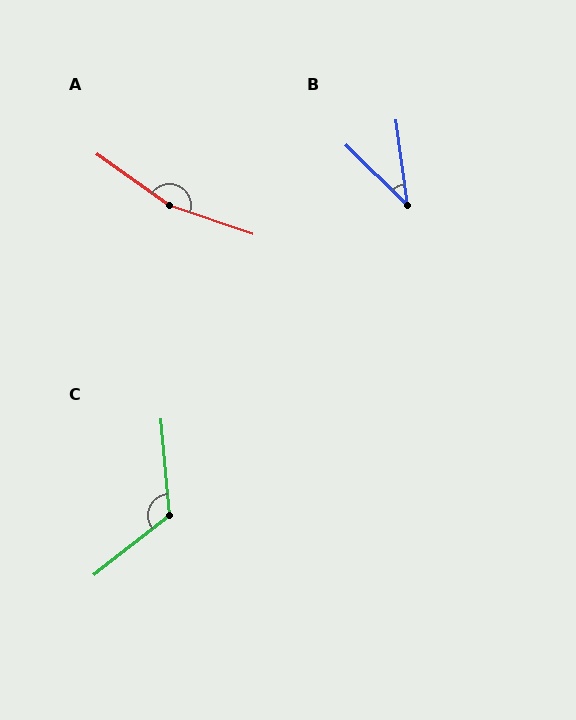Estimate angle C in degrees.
Approximately 123 degrees.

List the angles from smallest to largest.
B (38°), C (123°), A (164°).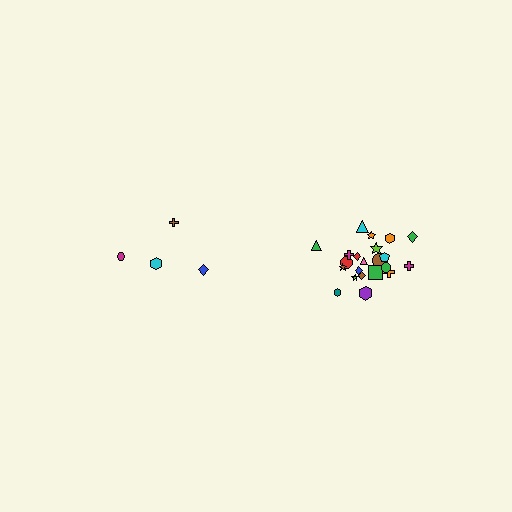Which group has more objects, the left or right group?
The right group.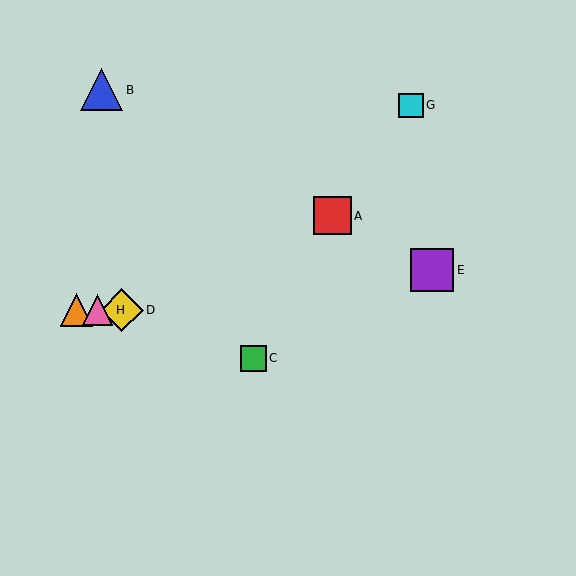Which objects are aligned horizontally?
Objects D, F, H are aligned horizontally.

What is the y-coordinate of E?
Object E is at y≈270.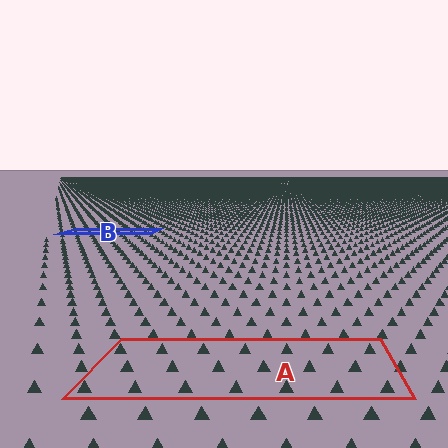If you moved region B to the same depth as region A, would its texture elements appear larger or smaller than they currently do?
They would appear larger. At a closer depth, the same texture elements are projected at a bigger on-screen size.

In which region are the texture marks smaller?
The texture marks are smaller in region B, because it is farther away.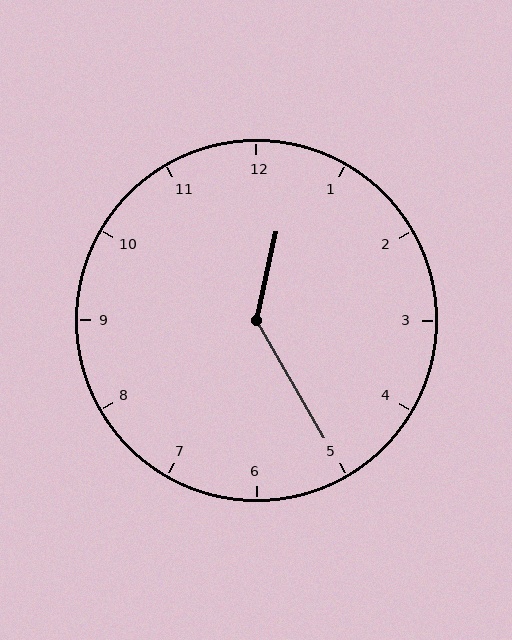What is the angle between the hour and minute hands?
Approximately 138 degrees.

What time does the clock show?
12:25.